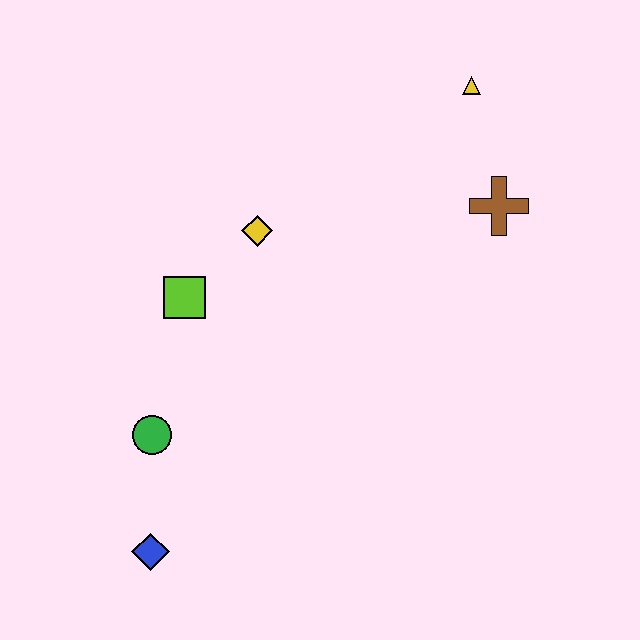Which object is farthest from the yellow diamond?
The blue diamond is farthest from the yellow diamond.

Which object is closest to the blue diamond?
The green circle is closest to the blue diamond.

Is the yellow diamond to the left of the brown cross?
Yes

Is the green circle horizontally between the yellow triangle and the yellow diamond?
No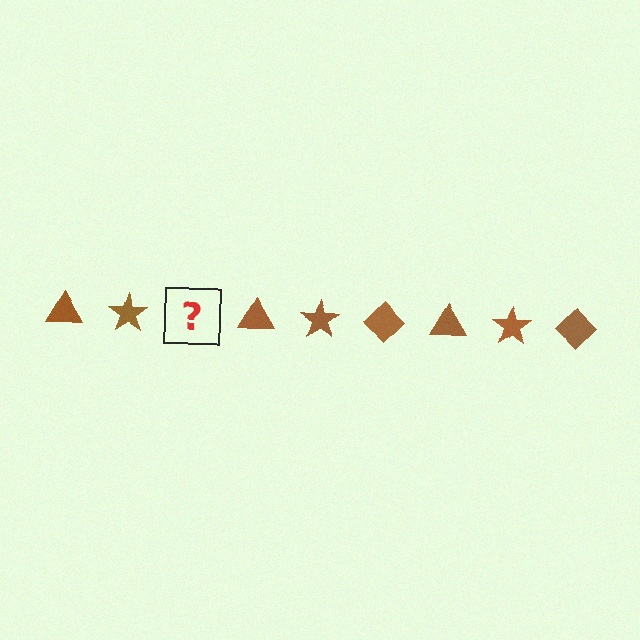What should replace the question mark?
The question mark should be replaced with a brown diamond.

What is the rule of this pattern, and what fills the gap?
The rule is that the pattern cycles through triangle, star, diamond shapes in brown. The gap should be filled with a brown diamond.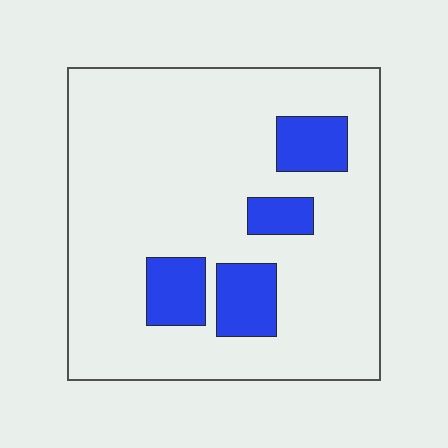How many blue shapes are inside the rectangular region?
4.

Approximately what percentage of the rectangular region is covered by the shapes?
Approximately 15%.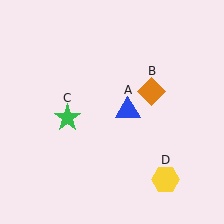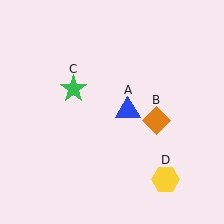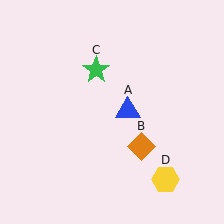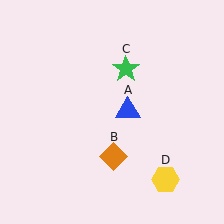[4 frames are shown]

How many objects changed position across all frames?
2 objects changed position: orange diamond (object B), green star (object C).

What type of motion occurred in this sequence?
The orange diamond (object B), green star (object C) rotated clockwise around the center of the scene.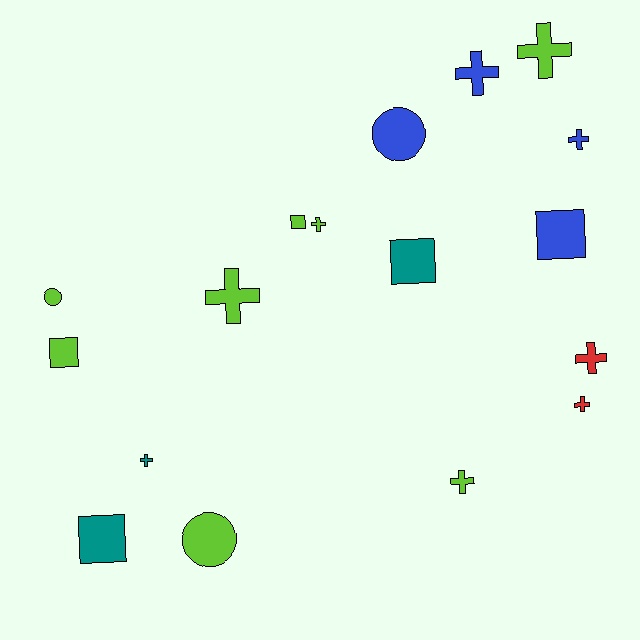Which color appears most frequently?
Lime, with 8 objects.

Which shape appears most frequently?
Cross, with 9 objects.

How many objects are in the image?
There are 17 objects.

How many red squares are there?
There are no red squares.